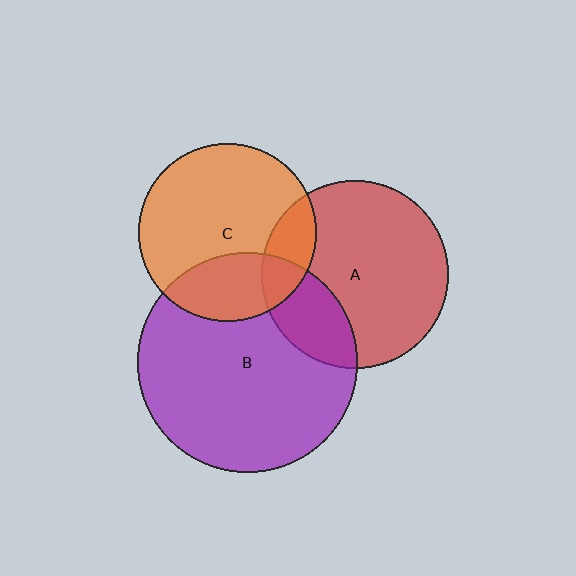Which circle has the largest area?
Circle B (purple).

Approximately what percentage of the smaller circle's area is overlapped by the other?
Approximately 15%.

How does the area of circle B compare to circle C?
Approximately 1.5 times.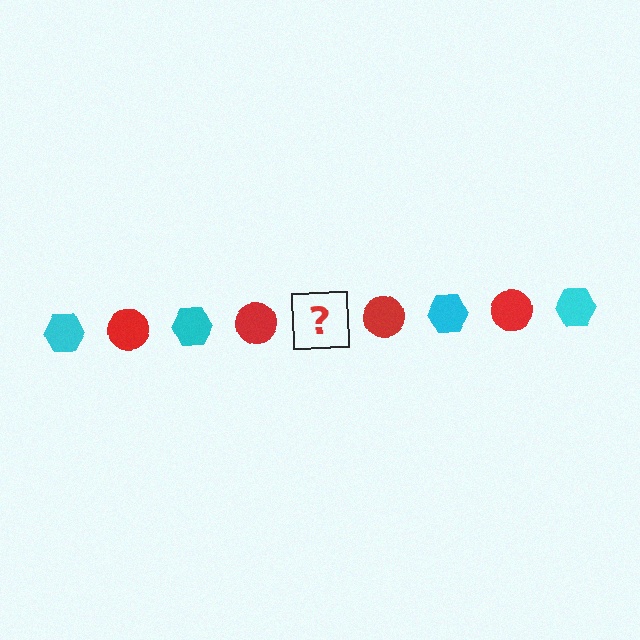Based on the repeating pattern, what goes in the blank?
The blank should be a cyan hexagon.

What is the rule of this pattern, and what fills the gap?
The rule is that the pattern alternates between cyan hexagon and red circle. The gap should be filled with a cyan hexagon.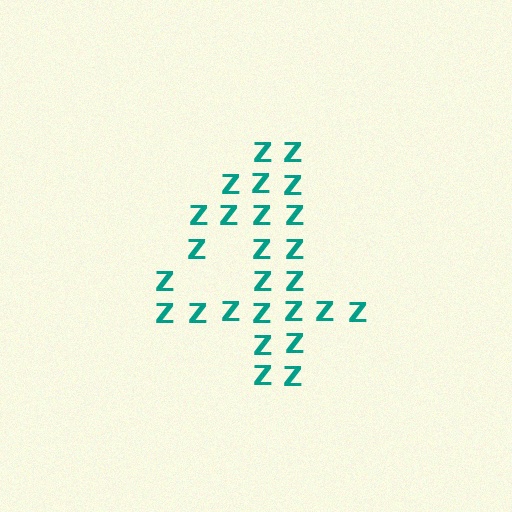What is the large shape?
The large shape is the digit 4.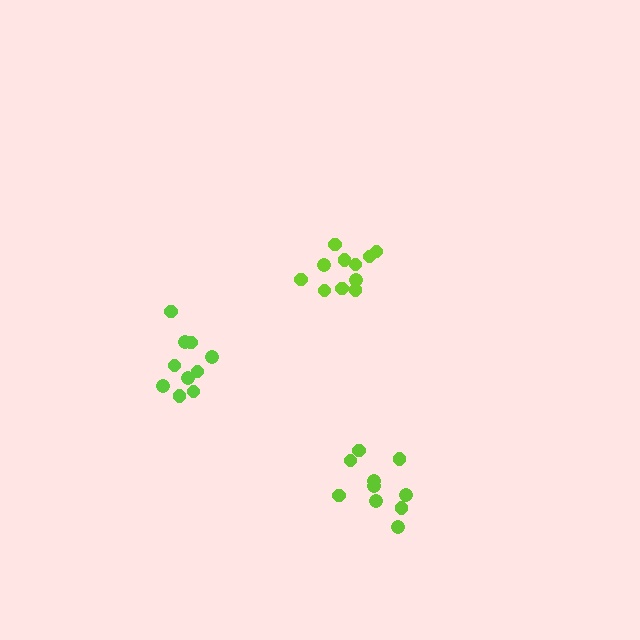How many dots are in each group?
Group 1: 11 dots, Group 2: 10 dots, Group 3: 10 dots (31 total).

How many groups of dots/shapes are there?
There are 3 groups.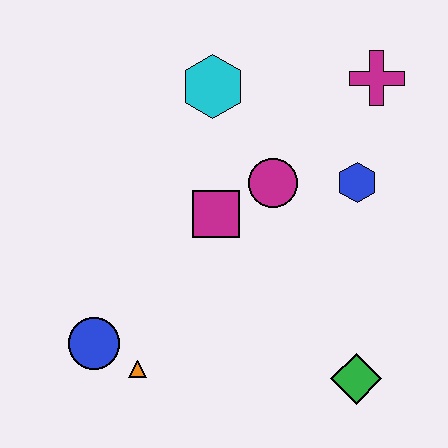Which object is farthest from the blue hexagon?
The blue circle is farthest from the blue hexagon.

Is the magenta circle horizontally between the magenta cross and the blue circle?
Yes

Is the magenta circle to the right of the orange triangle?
Yes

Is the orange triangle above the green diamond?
Yes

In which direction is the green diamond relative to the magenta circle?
The green diamond is below the magenta circle.